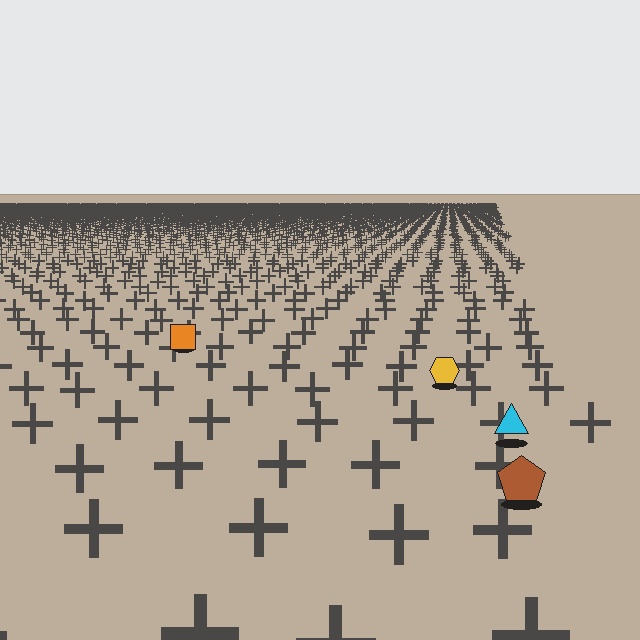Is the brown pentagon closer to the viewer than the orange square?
Yes. The brown pentagon is closer — you can tell from the texture gradient: the ground texture is coarser near it.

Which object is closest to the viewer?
The brown pentagon is closest. The texture marks near it are larger and more spread out.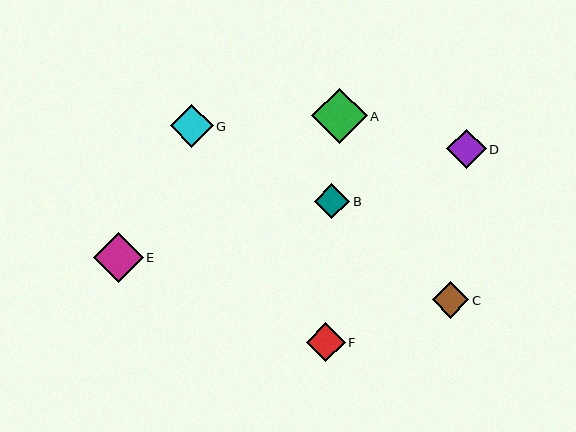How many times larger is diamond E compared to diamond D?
Diamond E is approximately 1.3 times the size of diamond D.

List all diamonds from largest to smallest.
From largest to smallest: A, E, G, D, F, C, B.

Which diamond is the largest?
Diamond A is the largest with a size of approximately 55 pixels.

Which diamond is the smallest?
Diamond B is the smallest with a size of approximately 36 pixels.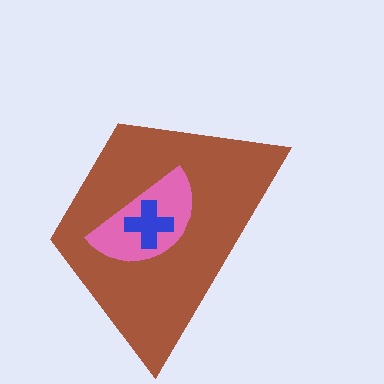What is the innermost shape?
The blue cross.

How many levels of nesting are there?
3.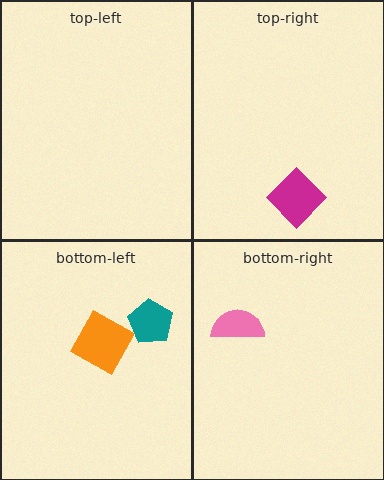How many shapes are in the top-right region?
1.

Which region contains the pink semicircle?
The bottom-right region.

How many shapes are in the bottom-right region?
1.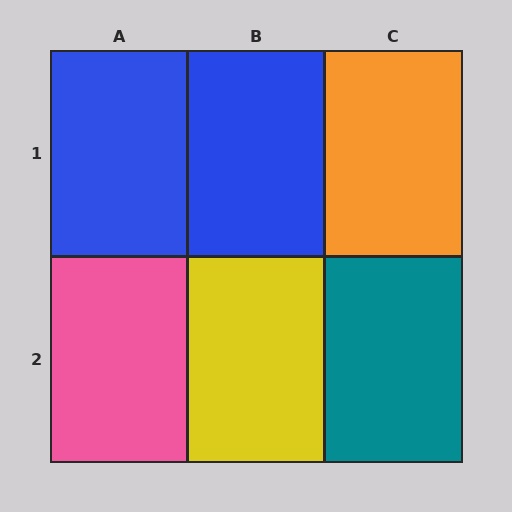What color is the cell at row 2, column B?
Yellow.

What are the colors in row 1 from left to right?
Blue, blue, orange.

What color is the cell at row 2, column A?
Pink.